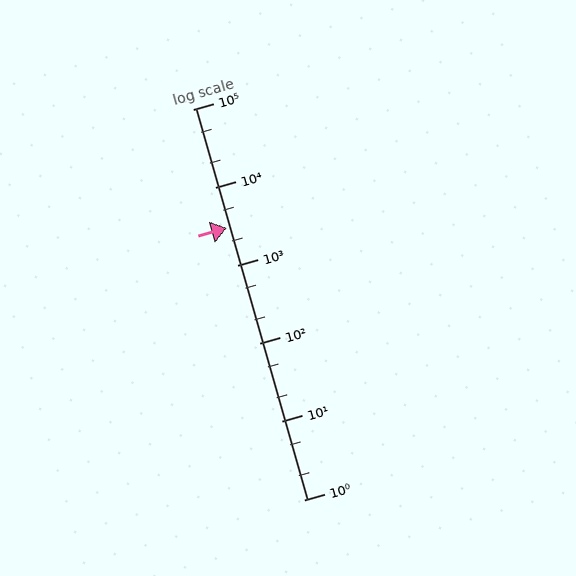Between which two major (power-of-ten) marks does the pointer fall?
The pointer is between 1000 and 10000.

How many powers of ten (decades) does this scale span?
The scale spans 5 decades, from 1 to 100000.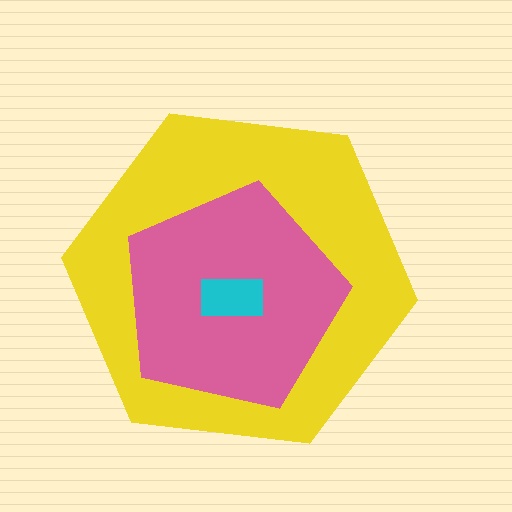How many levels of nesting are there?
3.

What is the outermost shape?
The yellow hexagon.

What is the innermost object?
The cyan rectangle.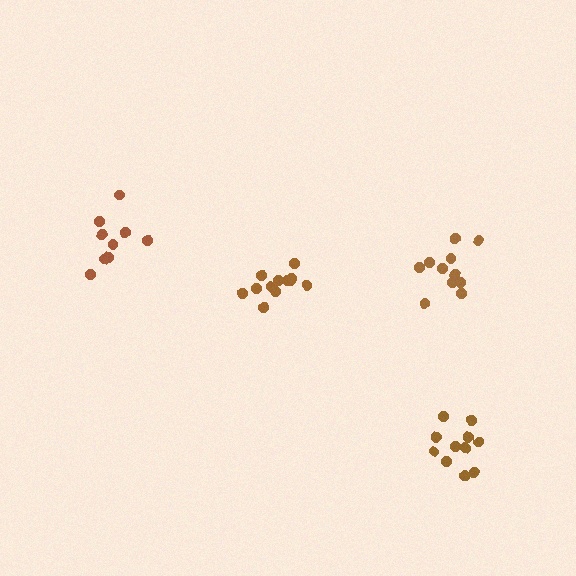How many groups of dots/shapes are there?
There are 4 groups.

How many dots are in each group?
Group 1: 11 dots, Group 2: 11 dots, Group 3: 12 dots, Group 4: 9 dots (43 total).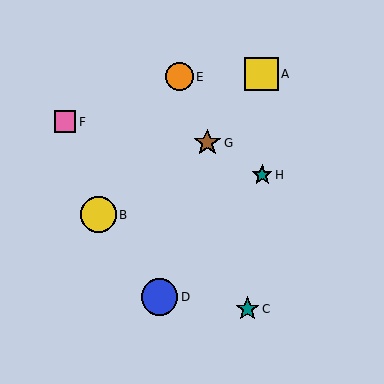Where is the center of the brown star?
The center of the brown star is at (207, 143).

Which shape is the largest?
The blue circle (labeled D) is the largest.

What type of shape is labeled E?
Shape E is an orange circle.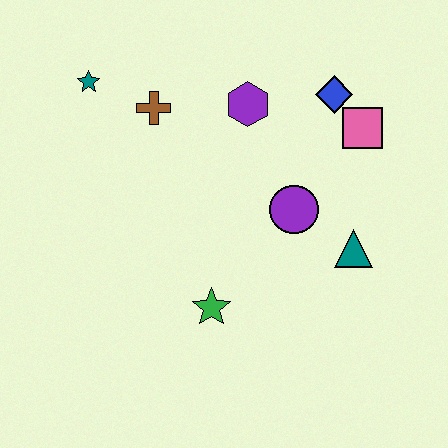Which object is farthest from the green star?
The teal star is farthest from the green star.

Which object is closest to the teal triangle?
The purple circle is closest to the teal triangle.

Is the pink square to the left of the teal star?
No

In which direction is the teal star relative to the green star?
The teal star is above the green star.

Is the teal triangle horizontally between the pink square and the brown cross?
Yes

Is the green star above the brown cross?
No